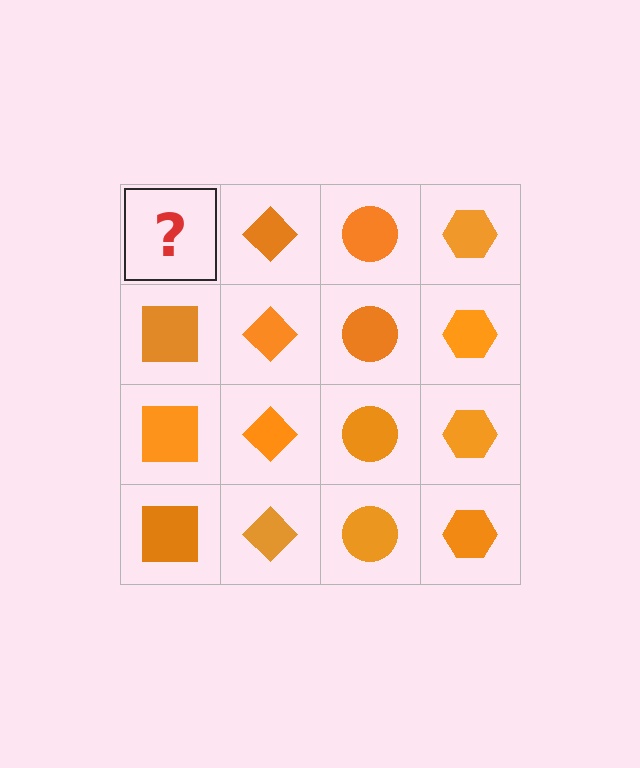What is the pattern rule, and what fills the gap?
The rule is that each column has a consistent shape. The gap should be filled with an orange square.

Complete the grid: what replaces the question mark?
The question mark should be replaced with an orange square.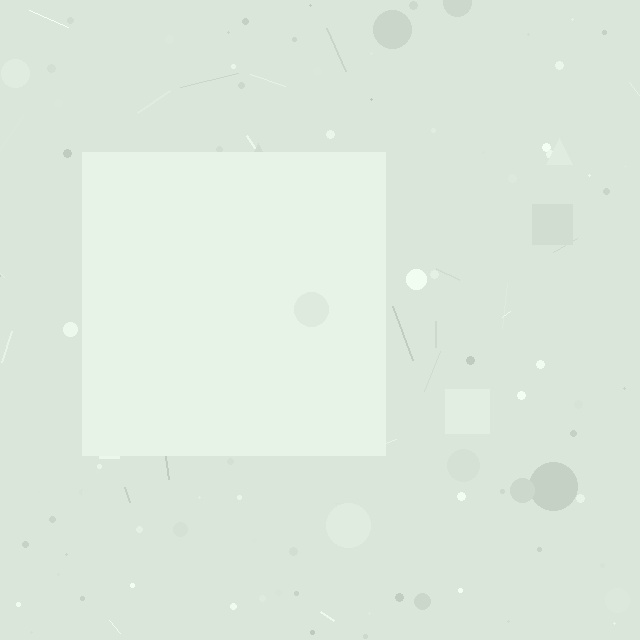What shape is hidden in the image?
A square is hidden in the image.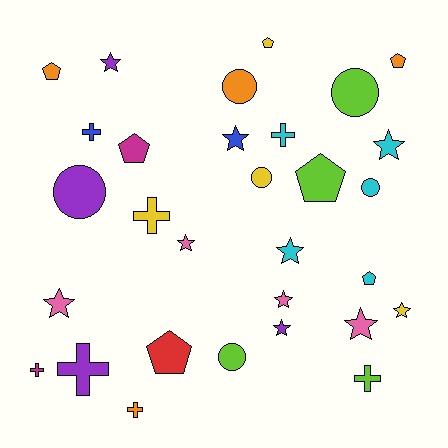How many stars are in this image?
There are 10 stars.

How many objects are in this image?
There are 30 objects.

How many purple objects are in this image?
There are 4 purple objects.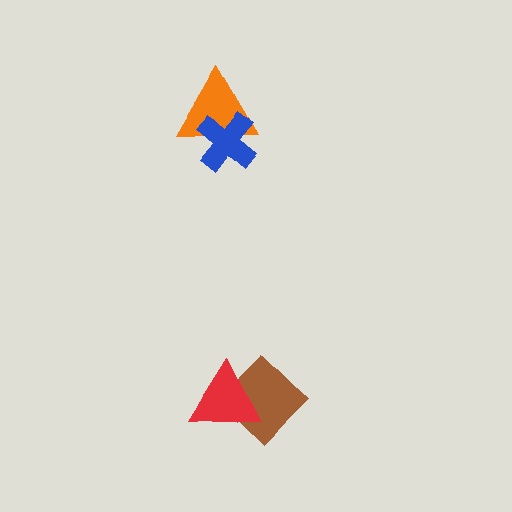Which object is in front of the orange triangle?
The blue cross is in front of the orange triangle.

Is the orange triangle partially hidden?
Yes, it is partially covered by another shape.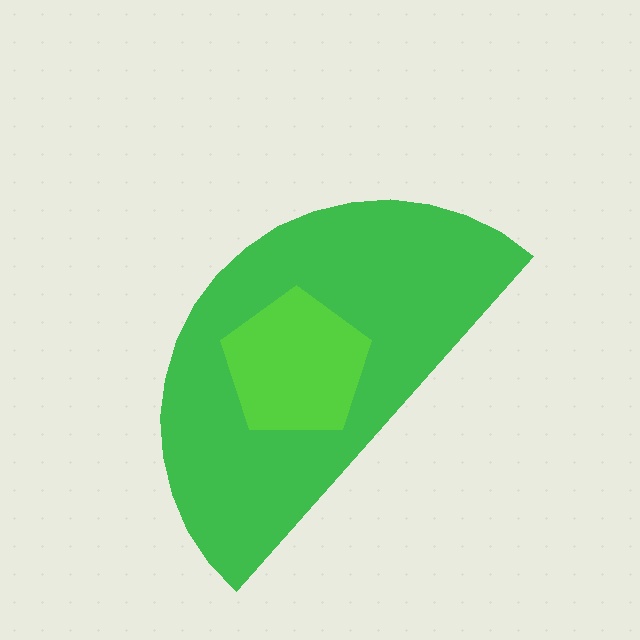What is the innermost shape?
The lime pentagon.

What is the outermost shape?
The green semicircle.